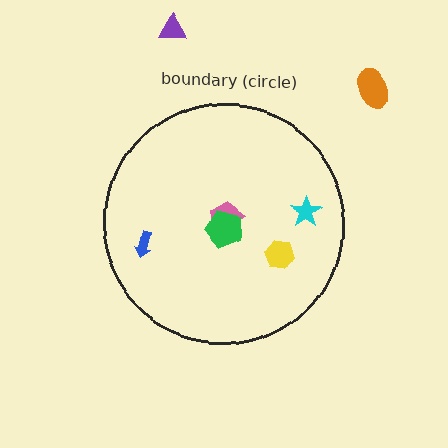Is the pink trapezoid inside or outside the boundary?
Inside.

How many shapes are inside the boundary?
5 inside, 2 outside.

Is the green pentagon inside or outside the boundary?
Inside.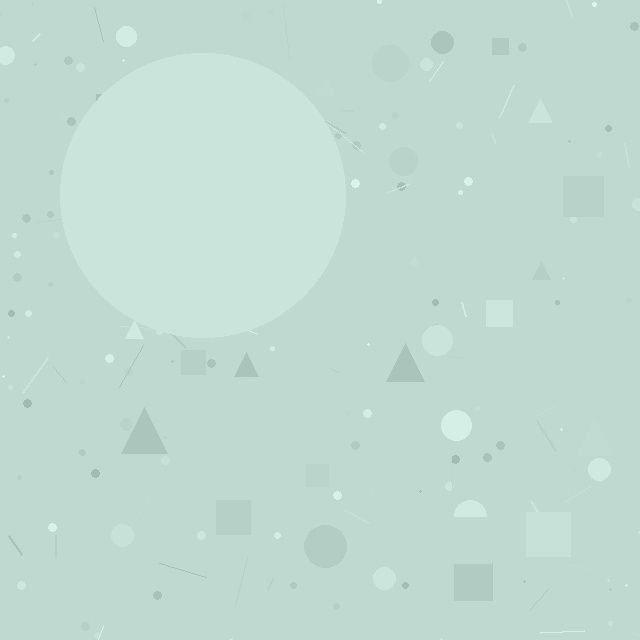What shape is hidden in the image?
A circle is hidden in the image.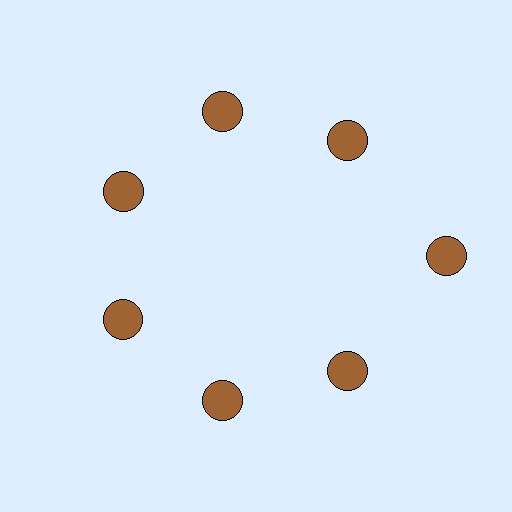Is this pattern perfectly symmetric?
No. The 7 brown circles are arranged in a ring, but one element near the 3 o'clock position is pushed outward from the center, breaking the 7-fold rotational symmetry.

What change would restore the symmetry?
The symmetry would be restored by moving it inward, back onto the ring so that all 7 circles sit at equal angles and equal distance from the center.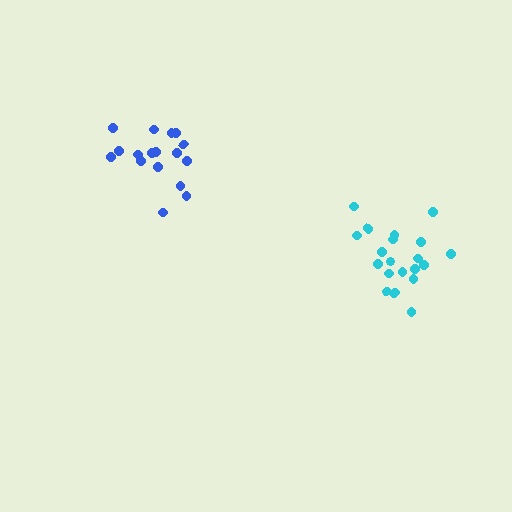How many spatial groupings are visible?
There are 2 spatial groupings.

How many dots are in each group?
Group 1: 17 dots, Group 2: 20 dots (37 total).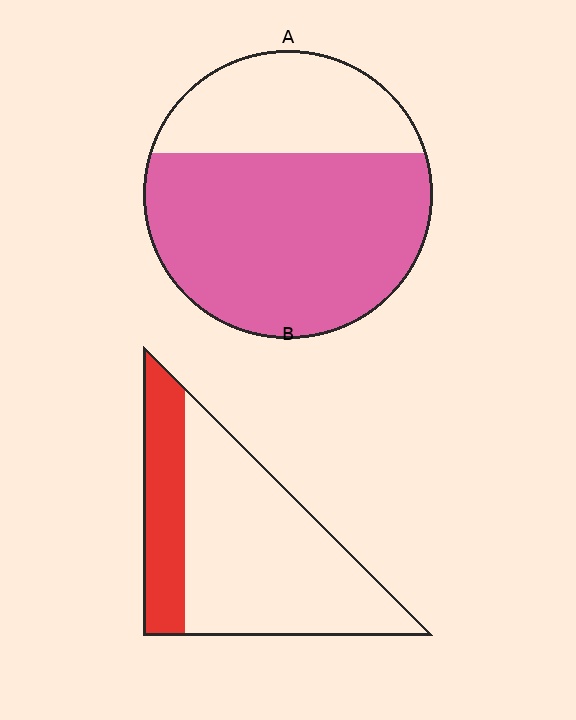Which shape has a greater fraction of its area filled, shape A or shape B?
Shape A.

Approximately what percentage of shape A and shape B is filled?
A is approximately 70% and B is approximately 25%.